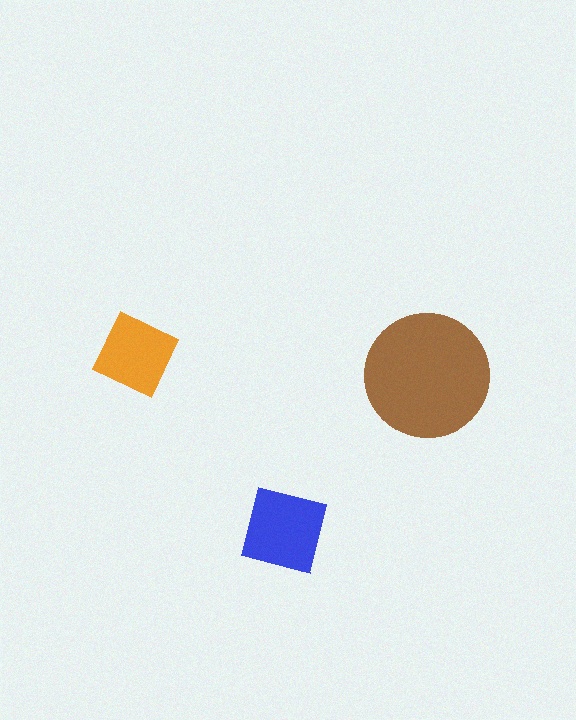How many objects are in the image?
There are 3 objects in the image.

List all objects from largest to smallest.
The brown circle, the blue square, the orange diamond.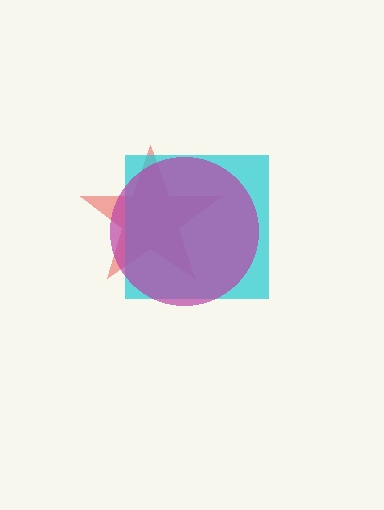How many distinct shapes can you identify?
There are 3 distinct shapes: a red star, a cyan square, a magenta circle.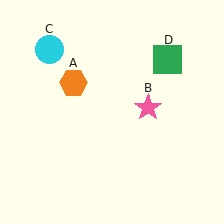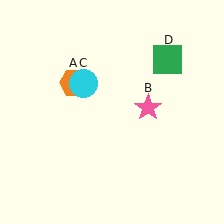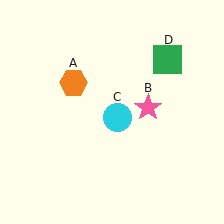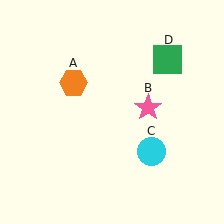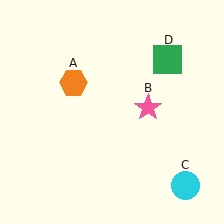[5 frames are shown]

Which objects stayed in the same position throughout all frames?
Orange hexagon (object A) and pink star (object B) and green square (object D) remained stationary.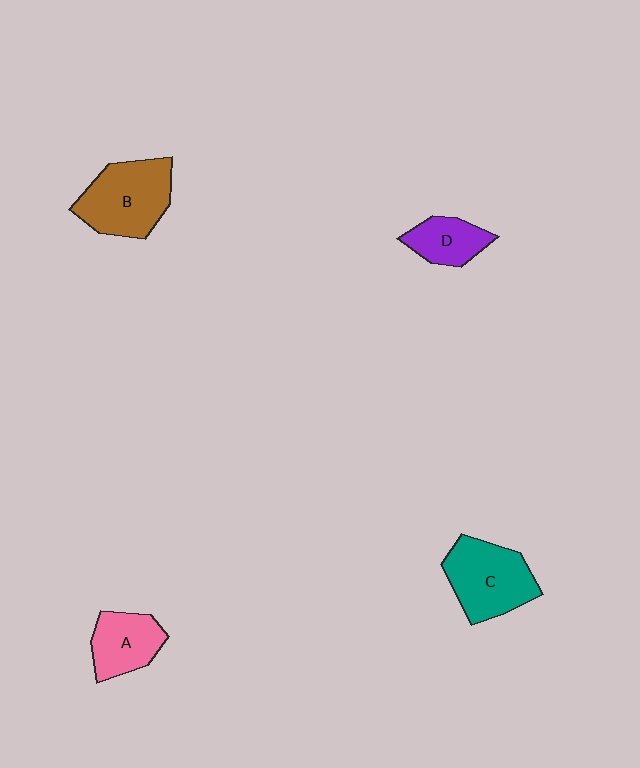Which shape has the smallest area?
Shape D (purple).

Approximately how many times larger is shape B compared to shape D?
Approximately 1.9 times.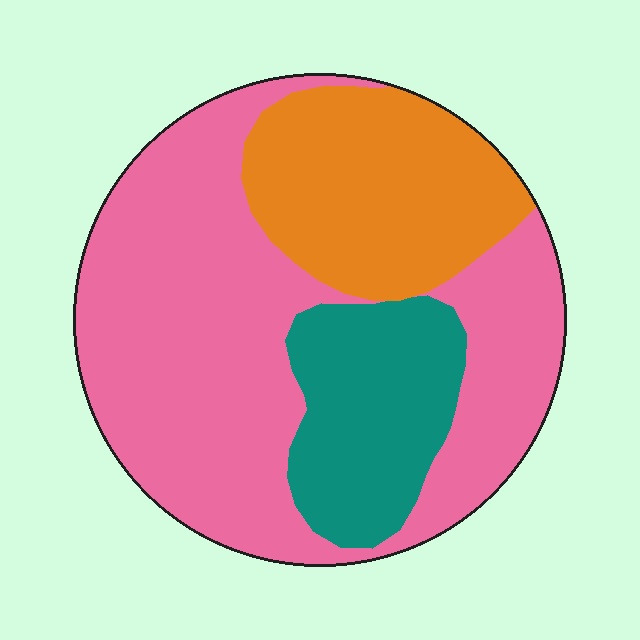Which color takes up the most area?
Pink, at roughly 60%.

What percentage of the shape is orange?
Orange takes up about one quarter (1/4) of the shape.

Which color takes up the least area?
Teal, at roughly 20%.